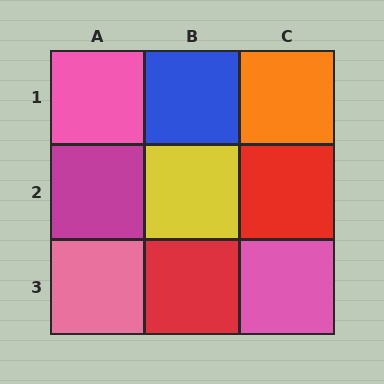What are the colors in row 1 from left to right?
Pink, blue, orange.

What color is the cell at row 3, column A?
Pink.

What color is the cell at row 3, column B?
Red.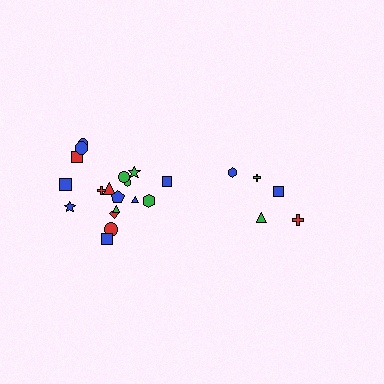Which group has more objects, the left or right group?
The left group.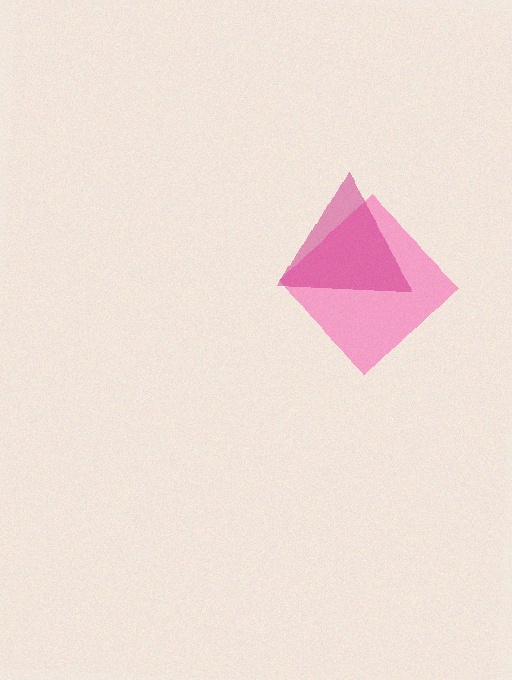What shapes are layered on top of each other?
The layered shapes are: a pink diamond, a magenta triangle.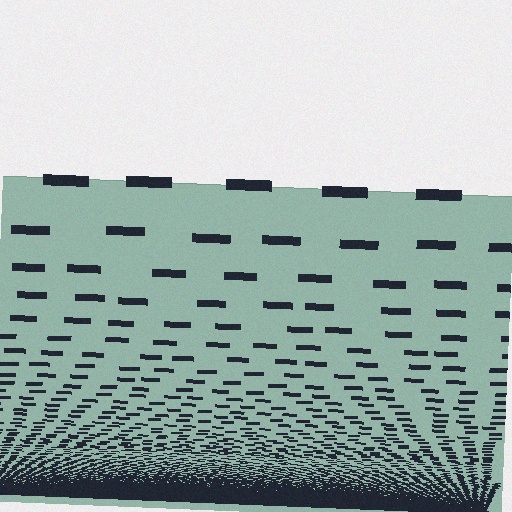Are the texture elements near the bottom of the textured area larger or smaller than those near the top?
Smaller. The gradient is inverted — elements near the bottom are smaller and denser.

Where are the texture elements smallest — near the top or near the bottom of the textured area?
Near the bottom.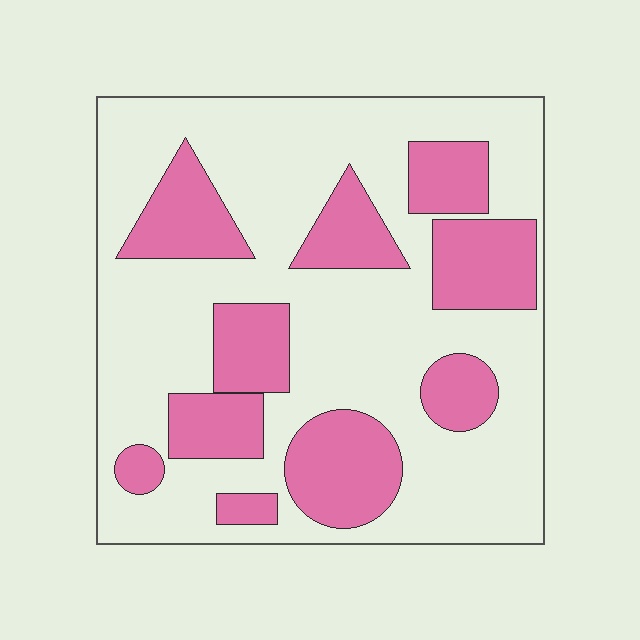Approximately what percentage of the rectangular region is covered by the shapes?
Approximately 30%.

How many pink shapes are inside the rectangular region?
10.